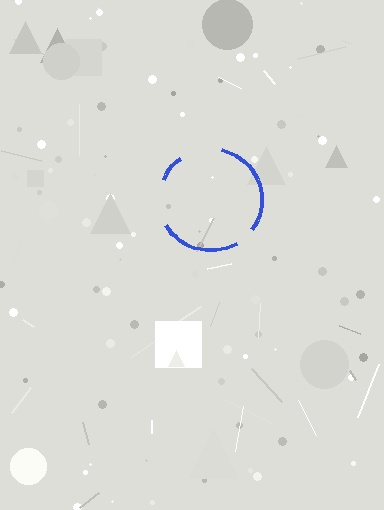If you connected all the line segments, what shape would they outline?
They would outline a circle.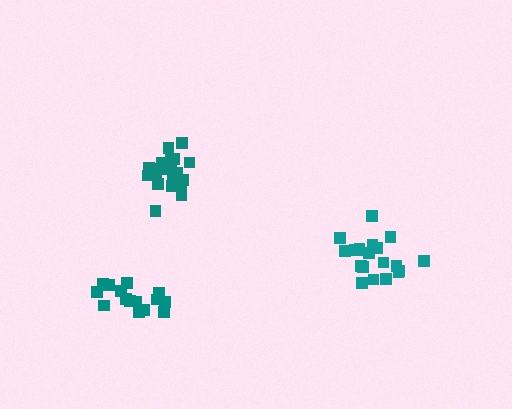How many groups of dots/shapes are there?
There are 3 groups.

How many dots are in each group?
Group 1: 20 dots, Group 2: 20 dots, Group 3: 15 dots (55 total).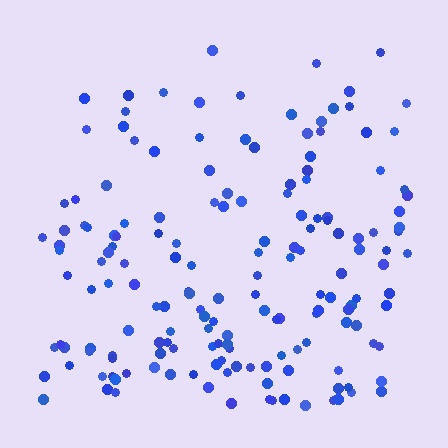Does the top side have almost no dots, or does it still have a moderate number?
Still a moderate number, just noticeably fewer than the bottom.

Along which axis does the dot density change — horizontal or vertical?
Vertical.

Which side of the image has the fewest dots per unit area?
The top.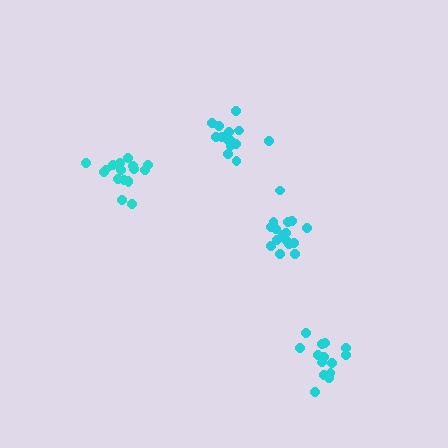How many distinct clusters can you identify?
There are 4 distinct clusters.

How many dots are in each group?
Group 1: 17 dots, Group 2: 14 dots, Group 3: 16 dots, Group 4: 14 dots (61 total).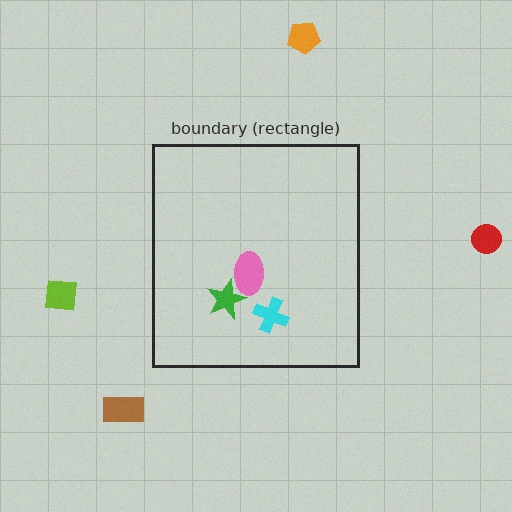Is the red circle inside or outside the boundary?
Outside.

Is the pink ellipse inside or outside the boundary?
Inside.